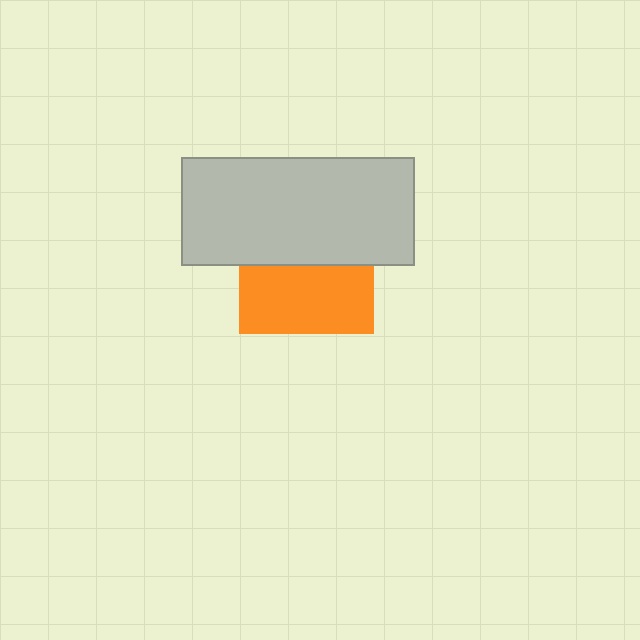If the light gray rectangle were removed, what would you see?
You would see the complete orange square.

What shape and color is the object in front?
The object in front is a light gray rectangle.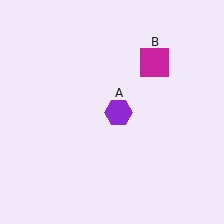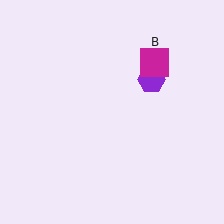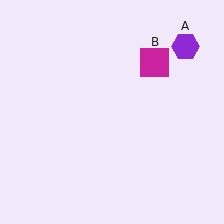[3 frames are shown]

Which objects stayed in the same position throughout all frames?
Magenta square (object B) remained stationary.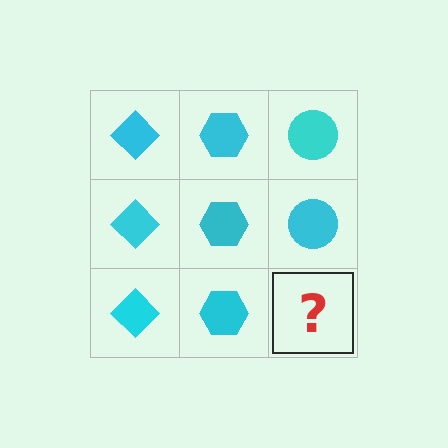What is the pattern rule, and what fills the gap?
The rule is that each column has a consistent shape. The gap should be filled with a cyan circle.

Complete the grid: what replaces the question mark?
The question mark should be replaced with a cyan circle.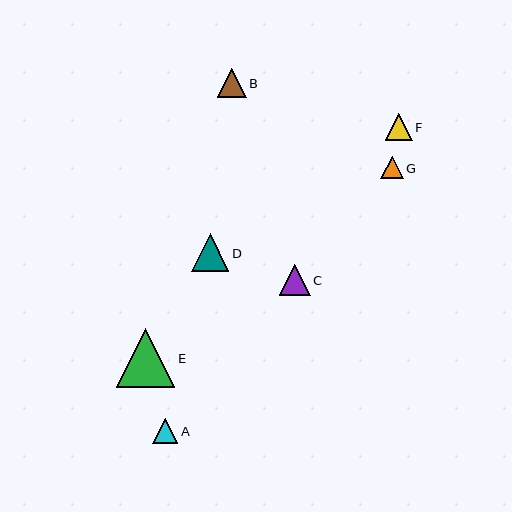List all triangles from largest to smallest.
From largest to smallest: E, D, C, B, F, A, G.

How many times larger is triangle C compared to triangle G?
Triangle C is approximately 1.4 times the size of triangle G.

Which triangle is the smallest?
Triangle G is the smallest with a size of approximately 23 pixels.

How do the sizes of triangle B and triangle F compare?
Triangle B and triangle F are approximately the same size.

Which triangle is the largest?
Triangle E is the largest with a size of approximately 58 pixels.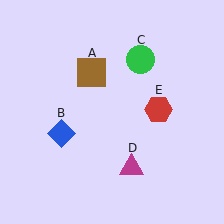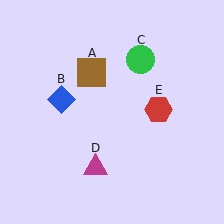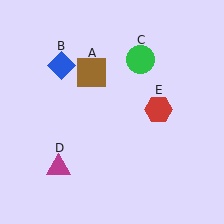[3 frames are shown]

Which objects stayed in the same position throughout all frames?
Brown square (object A) and green circle (object C) and red hexagon (object E) remained stationary.